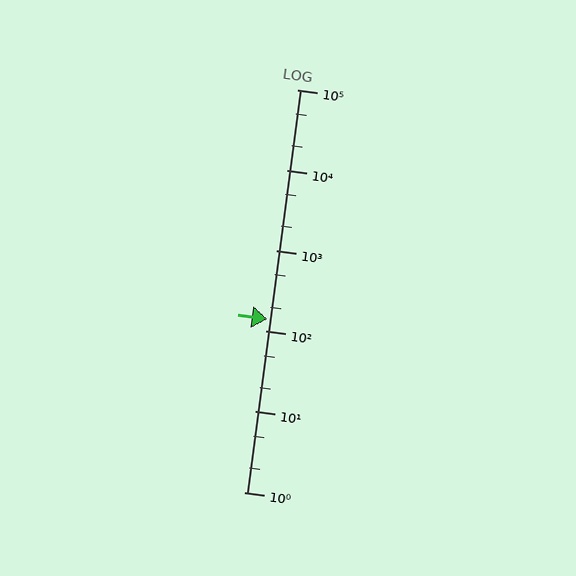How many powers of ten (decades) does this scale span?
The scale spans 5 decades, from 1 to 100000.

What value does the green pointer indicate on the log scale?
The pointer indicates approximately 140.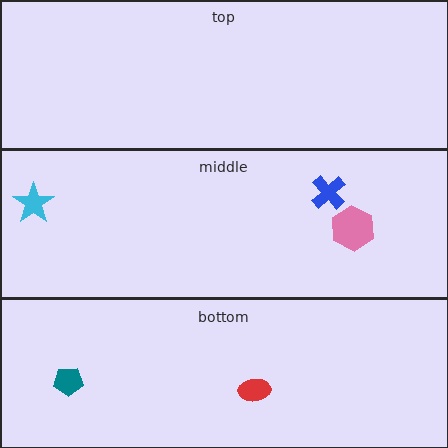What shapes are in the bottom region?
The teal pentagon, the red ellipse.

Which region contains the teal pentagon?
The bottom region.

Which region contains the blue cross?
The middle region.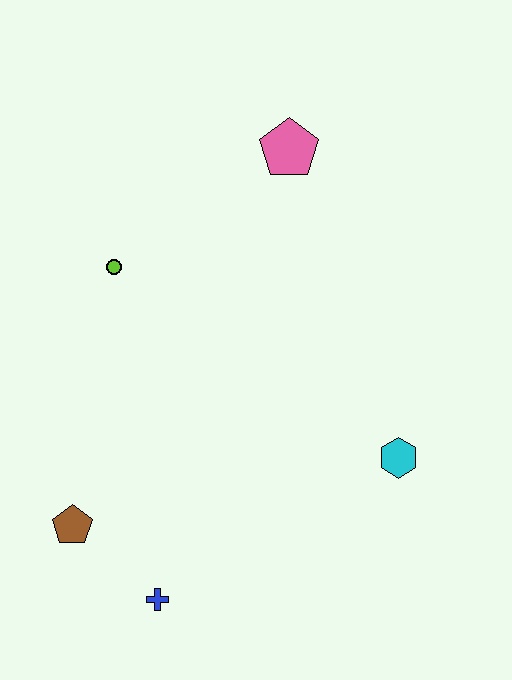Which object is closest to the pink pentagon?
The lime circle is closest to the pink pentagon.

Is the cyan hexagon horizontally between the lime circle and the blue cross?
No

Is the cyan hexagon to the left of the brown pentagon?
No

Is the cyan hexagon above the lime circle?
No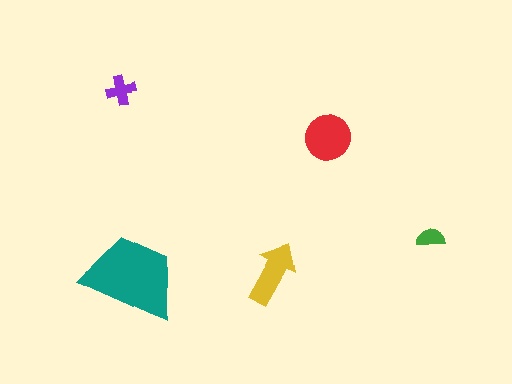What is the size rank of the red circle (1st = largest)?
2nd.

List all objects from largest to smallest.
The teal trapezoid, the red circle, the yellow arrow, the purple cross, the green semicircle.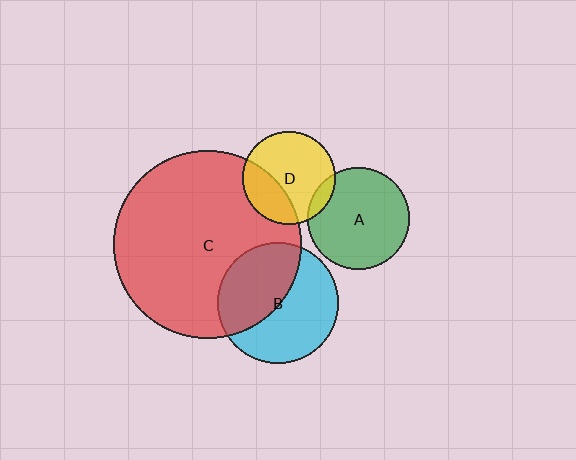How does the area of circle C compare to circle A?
Approximately 3.4 times.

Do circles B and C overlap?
Yes.